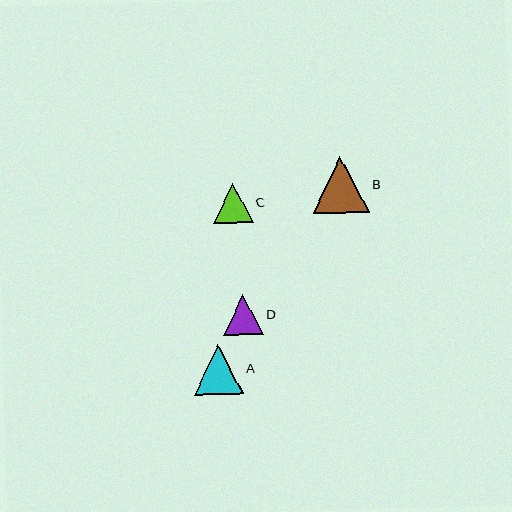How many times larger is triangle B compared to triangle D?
Triangle B is approximately 1.4 times the size of triangle D.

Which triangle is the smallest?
Triangle D is the smallest with a size of approximately 39 pixels.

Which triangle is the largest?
Triangle B is the largest with a size of approximately 56 pixels.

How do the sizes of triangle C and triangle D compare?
Triangle C and triangle D are approximately the same size.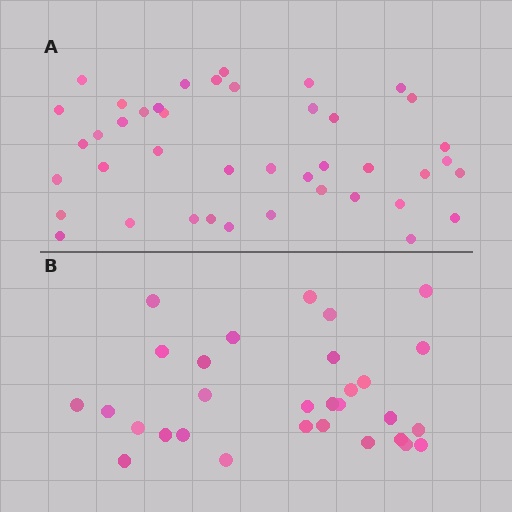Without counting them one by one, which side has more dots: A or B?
Region A (the top region) has more dots.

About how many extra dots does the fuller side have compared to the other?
Region A has roughly 12 or so more dots than region B.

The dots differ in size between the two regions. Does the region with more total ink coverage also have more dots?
No. Region B has more total ink coverage because its dots are larger, but region A actually contains more individual dots. Total area can be misleading — the number of items is what matters here.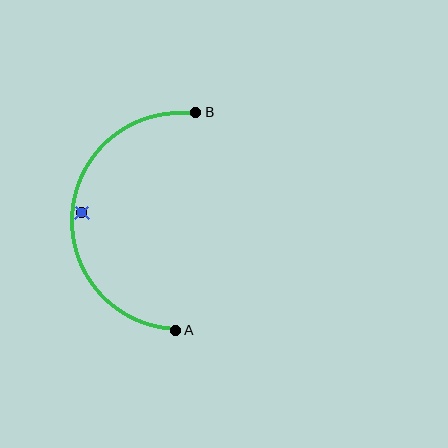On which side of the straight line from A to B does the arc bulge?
The arc bulges to the left of the straight line connecting A and B.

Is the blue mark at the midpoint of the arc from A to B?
No — the blue mark does not lie on the arc at all. It sits slightly inside the curve.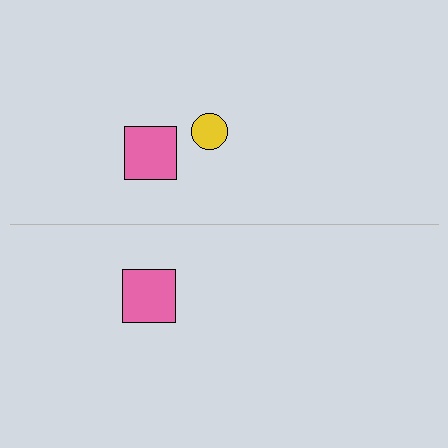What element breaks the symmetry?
A yellow circle is missing from the bottom side.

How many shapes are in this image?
There are 3 shapes in this image.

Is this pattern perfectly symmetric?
No, the pattern is not perfectly symmetric. A yellow circle is missing from the bottom side.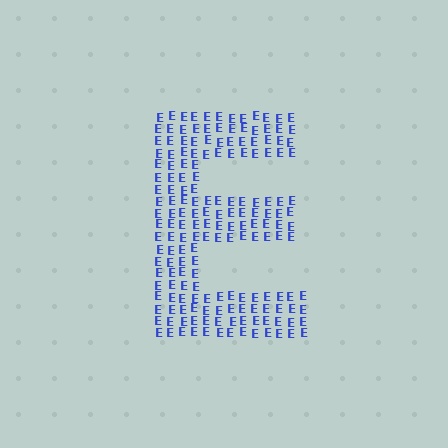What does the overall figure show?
The overall figure shows the letter E.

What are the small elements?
The small elements are letter E's.